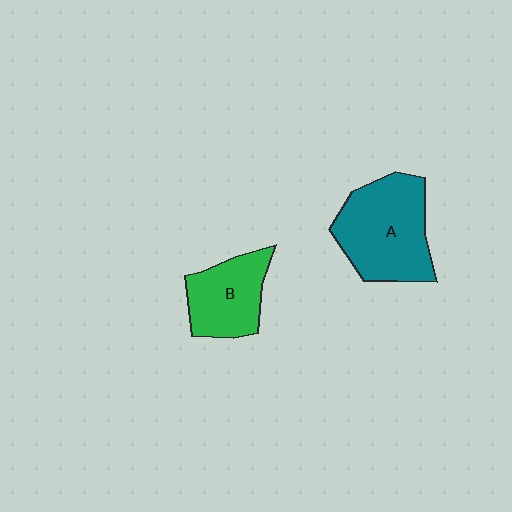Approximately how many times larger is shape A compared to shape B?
Approximately 1.5 times.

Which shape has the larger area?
Shape A (teal).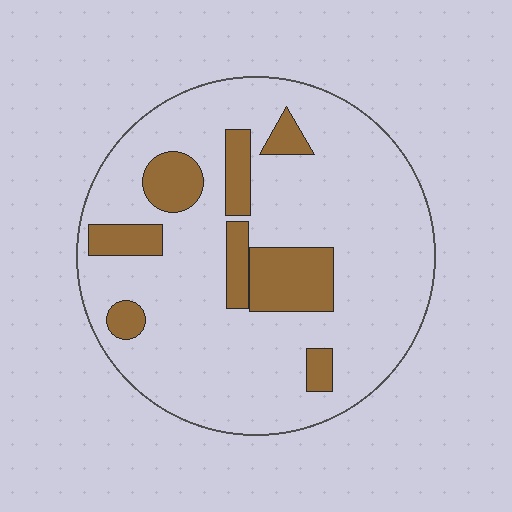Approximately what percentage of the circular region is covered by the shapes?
Approximately 20%.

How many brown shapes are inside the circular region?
8.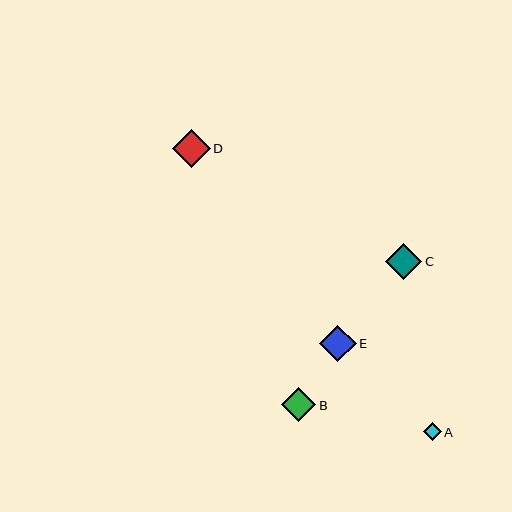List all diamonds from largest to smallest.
From largest to smallest: D, E, C, B, A.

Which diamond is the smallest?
Diamond A is the smallest with a size of approximately 18 pixels.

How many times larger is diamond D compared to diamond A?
Diamond D is approximately 2.1 times the size of diamond A.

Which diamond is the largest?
Diamond D is the largest with a size of approximately 37 pixels.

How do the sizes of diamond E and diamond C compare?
Diamond E and diamond C are approximately the same size.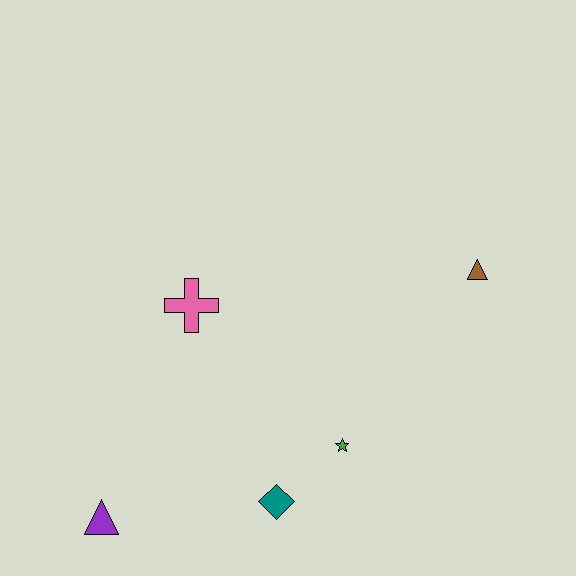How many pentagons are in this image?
There are no pentagons.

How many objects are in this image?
There are 5 objects.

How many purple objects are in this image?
There is 1 purple object.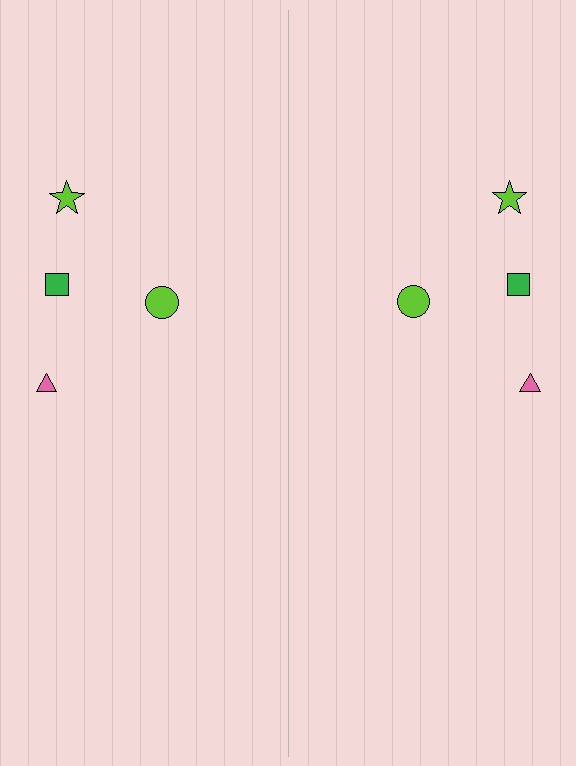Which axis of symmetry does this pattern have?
The pattern has a vertical axis of symmetry running through the center of the image.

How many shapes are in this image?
There are 8 shapes in this image.